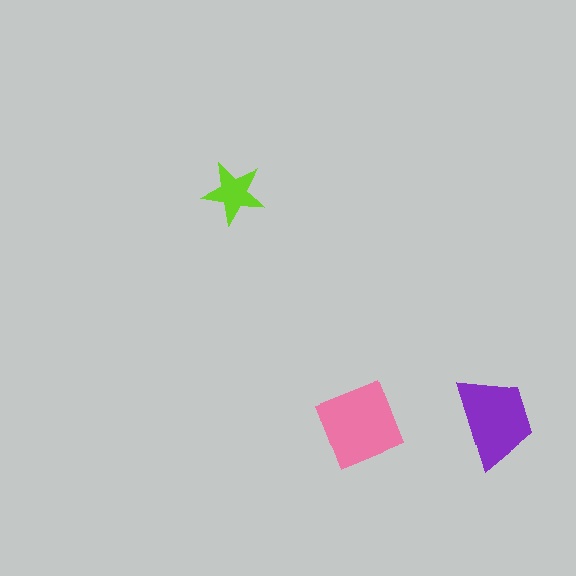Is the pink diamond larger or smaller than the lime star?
Larger.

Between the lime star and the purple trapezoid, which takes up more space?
The purple trapezoid.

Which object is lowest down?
The pink diamond is bottommost.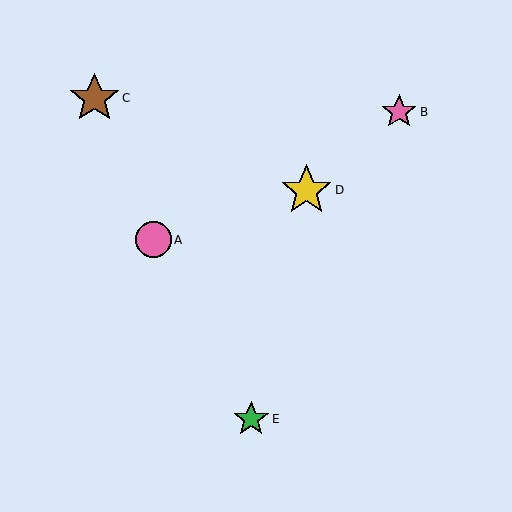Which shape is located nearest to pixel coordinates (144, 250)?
The pink circle (labeled A) at (154, 240) is nearest to that location.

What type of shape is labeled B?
Shape B is a pink star.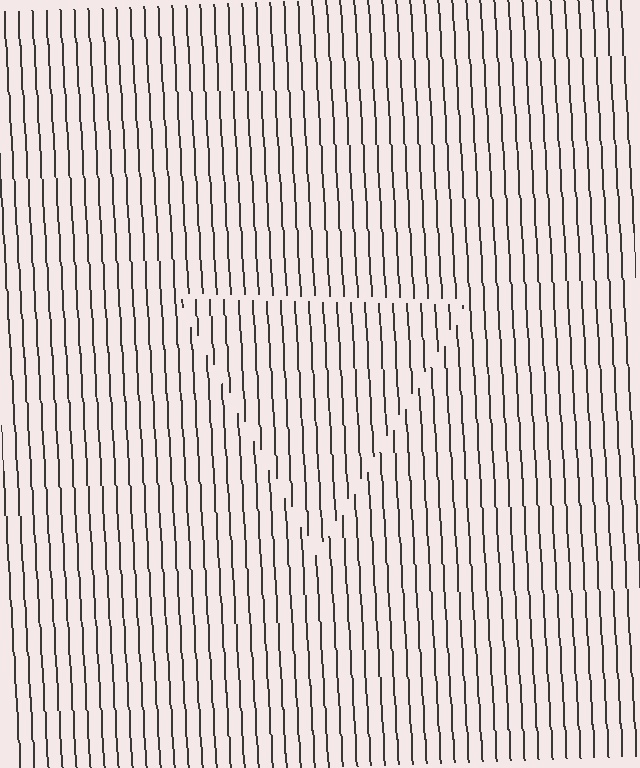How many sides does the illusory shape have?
3 sides — the line-ends trace a triangle.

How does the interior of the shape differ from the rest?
The interior of the shape contains the same grating, shifted by half a period — the contour is defined by the phase discontinuity where line-ends from the inner and outer gratings abut.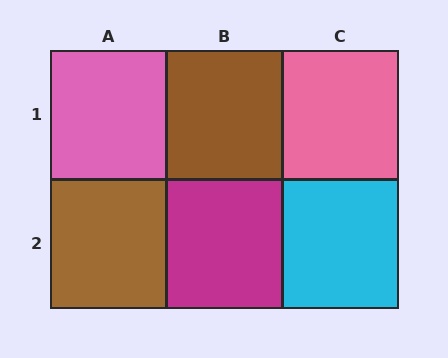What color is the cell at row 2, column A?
Brown.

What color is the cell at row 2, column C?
Cyan.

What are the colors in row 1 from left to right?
Pink, brown, pink.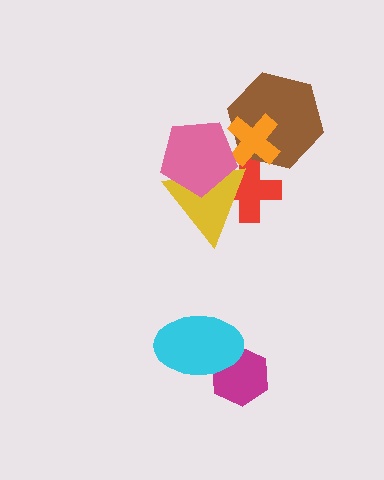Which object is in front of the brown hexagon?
The orange cross is in front of the brown hexagon.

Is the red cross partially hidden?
Yes, it is partially covered by another shape.